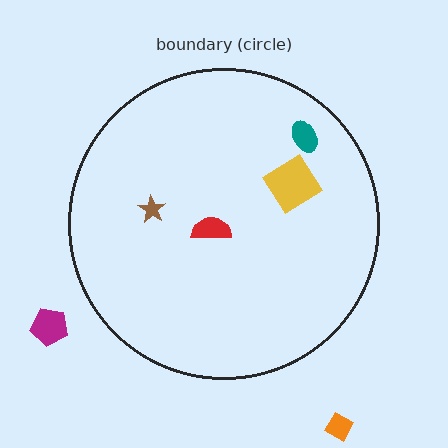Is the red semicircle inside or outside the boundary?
Inside.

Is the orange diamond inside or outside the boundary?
Outside.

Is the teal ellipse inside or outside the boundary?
Inside.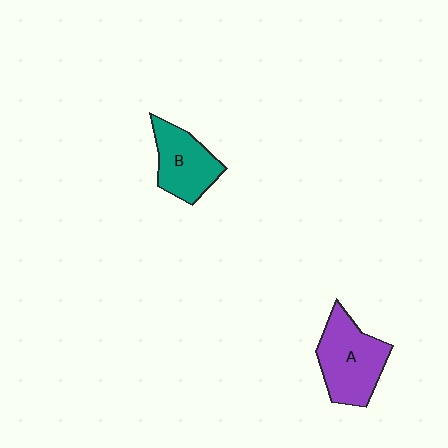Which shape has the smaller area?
Shape B (teal).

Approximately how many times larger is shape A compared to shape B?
Approximately 1.3 times.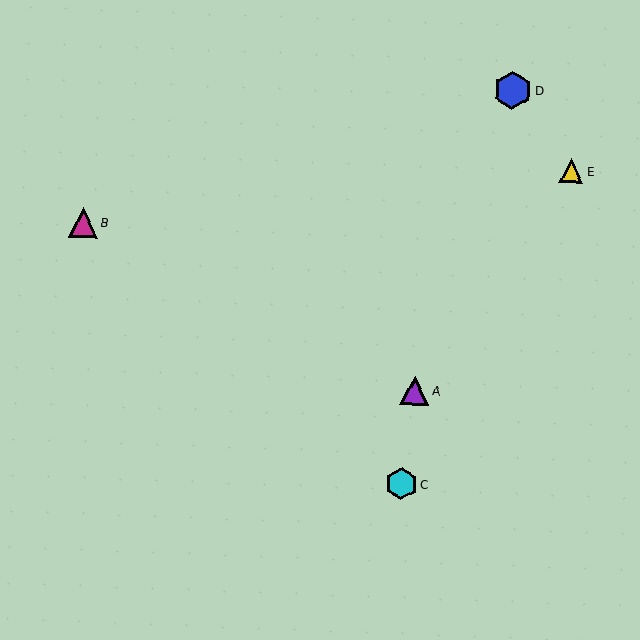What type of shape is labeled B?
Shape B is a magenta triangle.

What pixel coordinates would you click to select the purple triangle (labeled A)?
Click at (414, 390) to select the purple triangle A.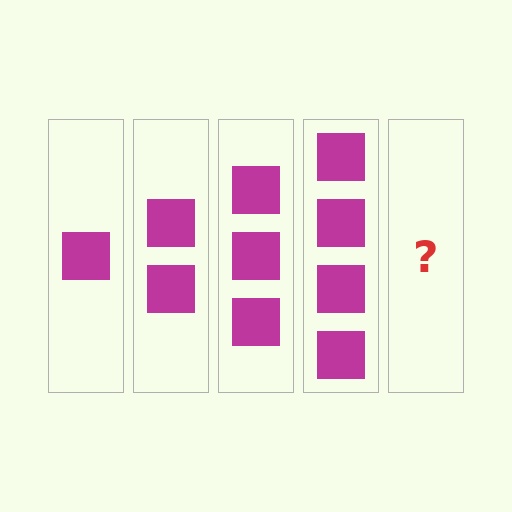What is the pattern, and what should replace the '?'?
The pattern is that each step adds one more square. The '?' should be 5 squares.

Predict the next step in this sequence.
The next step is 5 squares.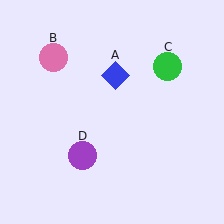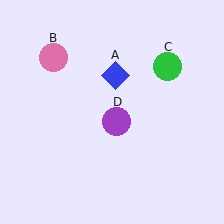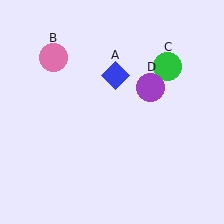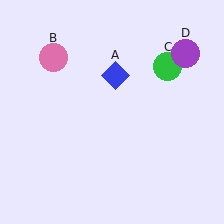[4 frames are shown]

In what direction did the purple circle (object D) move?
The purple circle (object D) moved up and to the right.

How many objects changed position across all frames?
1 object changed position: purple circle (object D).